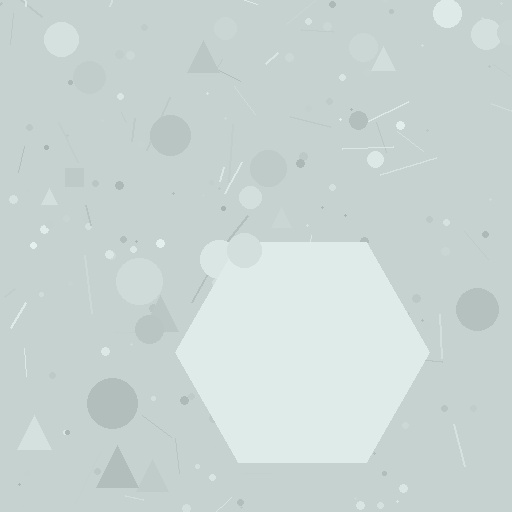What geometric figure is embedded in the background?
A hexagon is embedded in the background.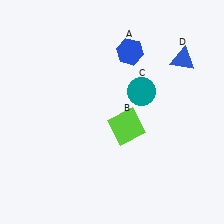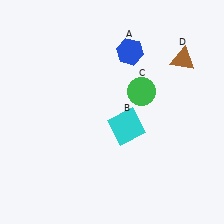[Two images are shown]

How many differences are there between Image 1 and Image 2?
There are 3 differences between the two images.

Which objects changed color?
B changed from lime to cyan. C changed from teal to green. D changed from blue to brown.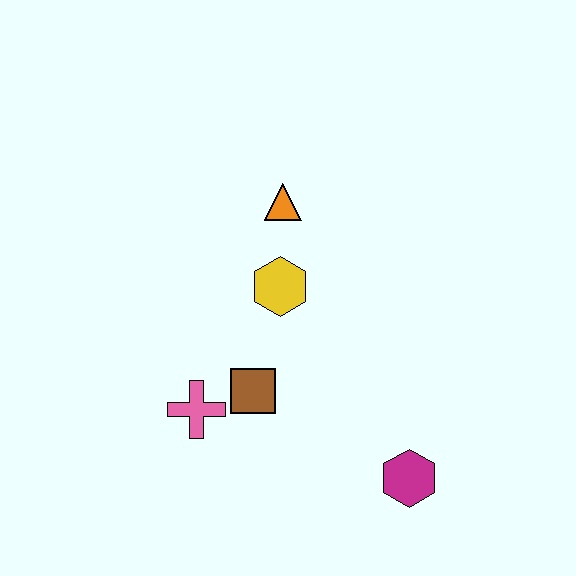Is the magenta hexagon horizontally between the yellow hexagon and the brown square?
No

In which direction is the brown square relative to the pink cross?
The brown square is to the right of the pink cross.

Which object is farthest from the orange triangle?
The magenta hexagon is farthest from the orange triangle.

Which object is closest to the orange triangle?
The yellow hexagon is closest to the orange triangle.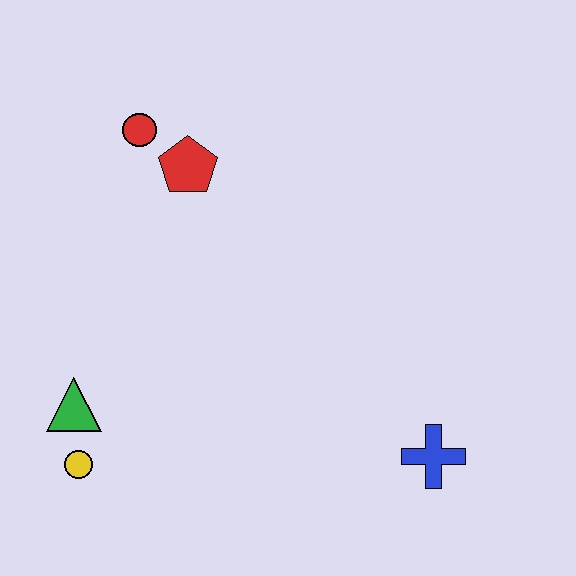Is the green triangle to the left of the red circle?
Yes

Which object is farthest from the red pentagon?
The blue cross is farthest from the red pentagon.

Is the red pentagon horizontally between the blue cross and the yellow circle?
Yes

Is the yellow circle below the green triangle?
Yes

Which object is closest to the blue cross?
The yellow circle is closest to the blue cross.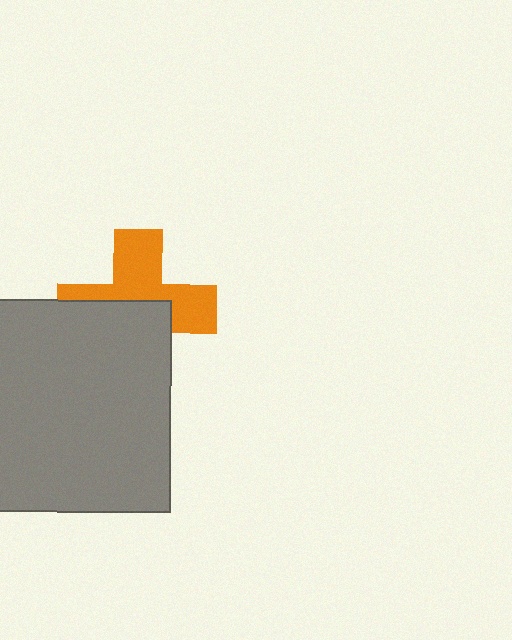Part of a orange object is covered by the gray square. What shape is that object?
It is a cross.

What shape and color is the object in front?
The object in front is a gray square.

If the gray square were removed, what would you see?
You would see the complete orange cross.